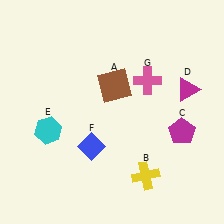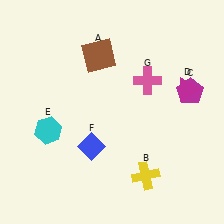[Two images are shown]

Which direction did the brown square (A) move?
The brown square (A) moved up.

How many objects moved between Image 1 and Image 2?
2 objects moved between the two images.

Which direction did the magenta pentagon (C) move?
The magenta pentagon (C) moved up.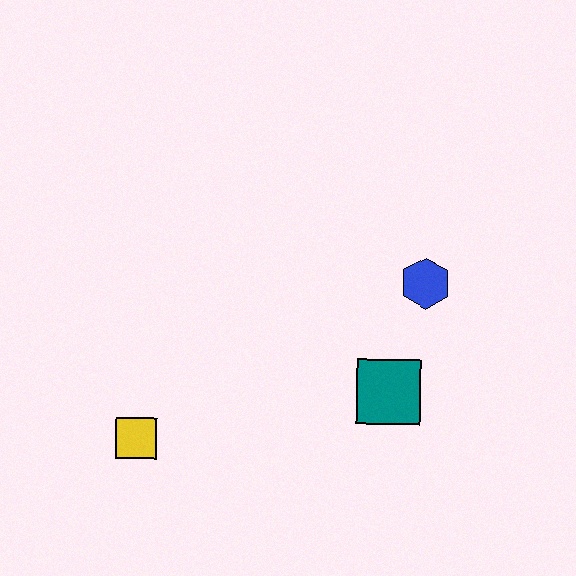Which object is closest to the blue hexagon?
The teal square is closest to the blue hexagon.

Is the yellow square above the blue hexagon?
No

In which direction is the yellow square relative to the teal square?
The yellow square is to the left of the teal square.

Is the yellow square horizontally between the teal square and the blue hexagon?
No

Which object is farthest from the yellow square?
The blue hexagon is farthest from the yellow square.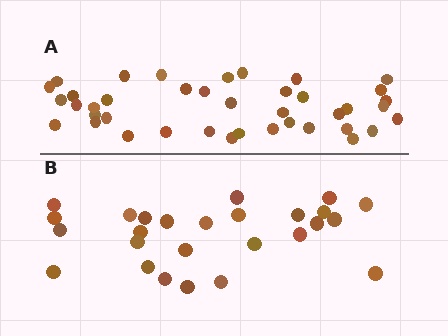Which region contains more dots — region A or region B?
Region A (the top region) has more dots.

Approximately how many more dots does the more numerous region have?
Region A has approximately 15 more dots than region B.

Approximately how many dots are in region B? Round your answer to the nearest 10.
About 30 dots. (The exact count is 26, which rounds to 30.)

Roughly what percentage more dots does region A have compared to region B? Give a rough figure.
About 55% more.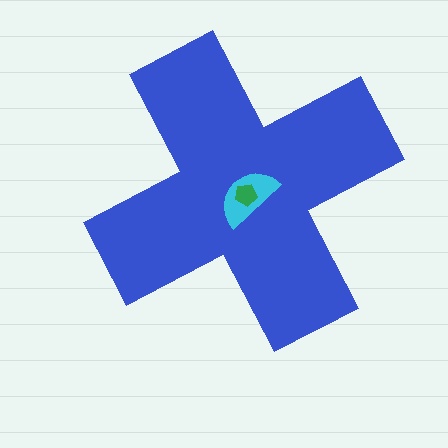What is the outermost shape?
The blue cross.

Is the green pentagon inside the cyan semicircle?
Yes.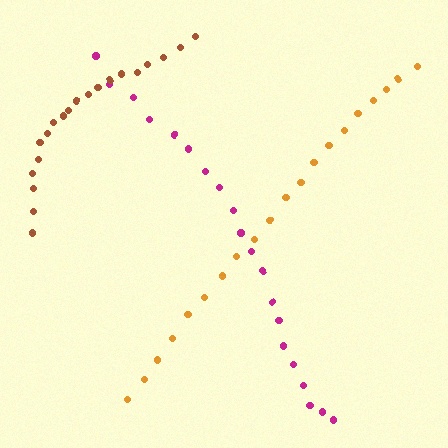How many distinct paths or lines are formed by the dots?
There are 3 distinct paths.